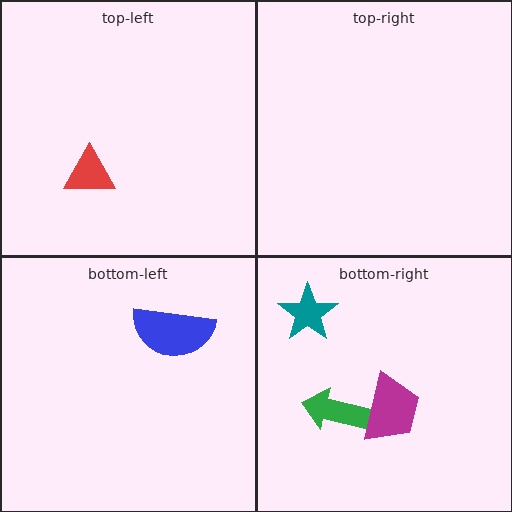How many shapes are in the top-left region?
1.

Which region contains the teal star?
The bottom-right region.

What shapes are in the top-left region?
The red triangle.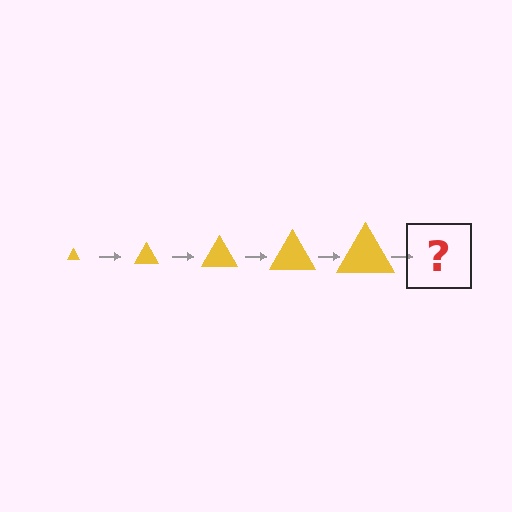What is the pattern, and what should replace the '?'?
The pattern is that the triangle gets progressively larger each step. The '?' should be a yellow triangle, larger than the previous one.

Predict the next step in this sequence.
The next step is a yellow triangle, larger than the previous one.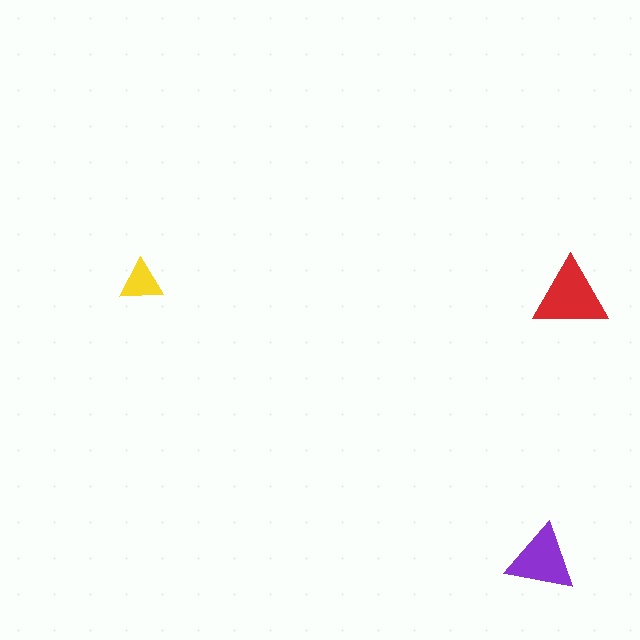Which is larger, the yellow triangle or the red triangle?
The red one.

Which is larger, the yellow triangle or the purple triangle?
The purple one.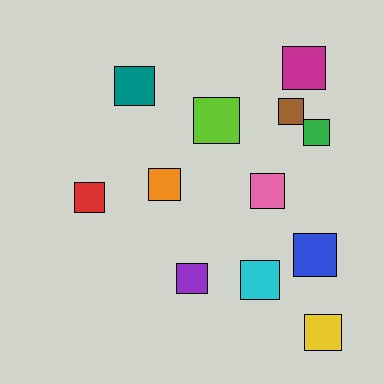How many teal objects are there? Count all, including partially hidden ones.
There is 1 teal object.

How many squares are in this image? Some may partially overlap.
There are 12 squares.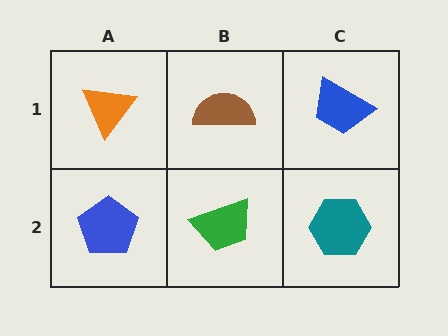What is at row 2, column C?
A teal hexagon.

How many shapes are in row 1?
3 shapes.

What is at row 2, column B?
A green trapezoid.